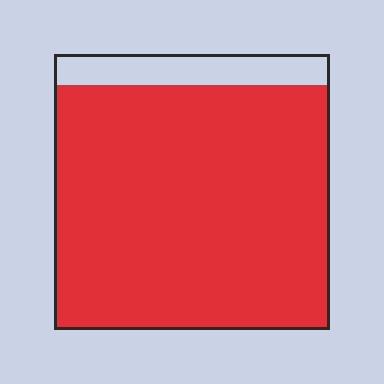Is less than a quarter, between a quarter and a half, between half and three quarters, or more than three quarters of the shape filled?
More than three quarters.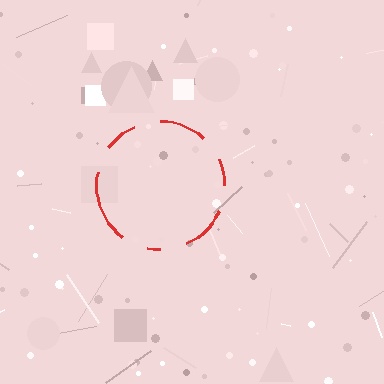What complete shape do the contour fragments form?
The contour fragments form a circle.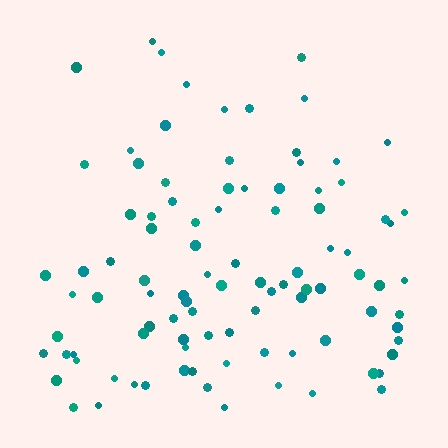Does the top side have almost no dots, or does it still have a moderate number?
Still a moderate number, just noticeably fewer than the bottom.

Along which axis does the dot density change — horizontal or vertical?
Vertical.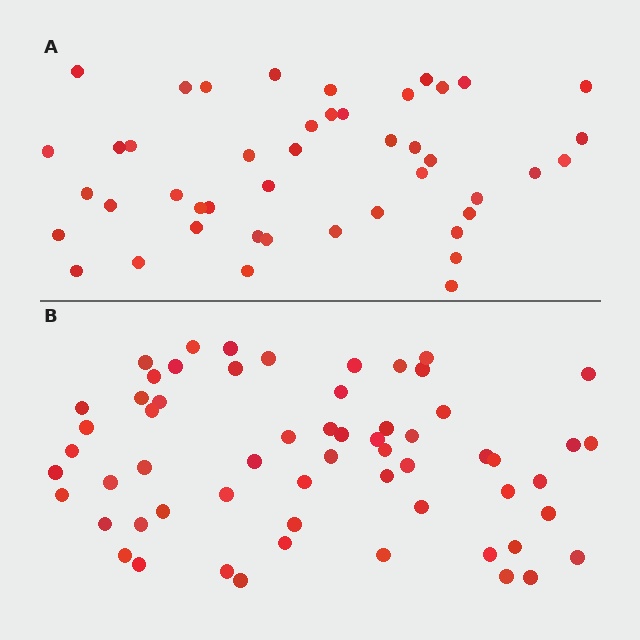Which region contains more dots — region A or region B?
Region B (the bottom region) has more dots.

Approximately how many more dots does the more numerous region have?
Region B has approximately 15 more dots than region A.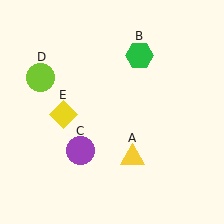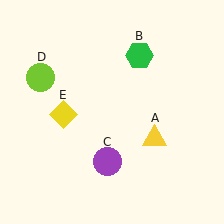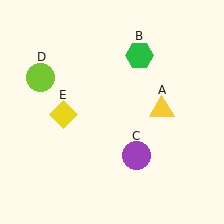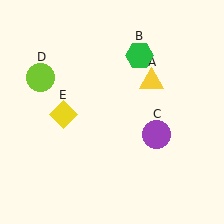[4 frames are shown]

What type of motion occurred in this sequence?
The yellow triangle (object A), purple circle (object C) rotated counterclockwise around the center of the scene.